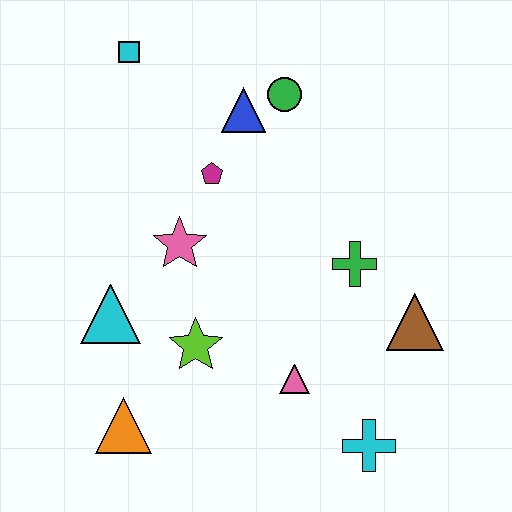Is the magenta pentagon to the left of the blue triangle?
Yes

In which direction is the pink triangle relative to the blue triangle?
The pink triangle is below the blue triangle.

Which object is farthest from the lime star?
The cyan square is farthest from the lime star.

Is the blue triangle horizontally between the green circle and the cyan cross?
No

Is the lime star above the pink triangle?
Yes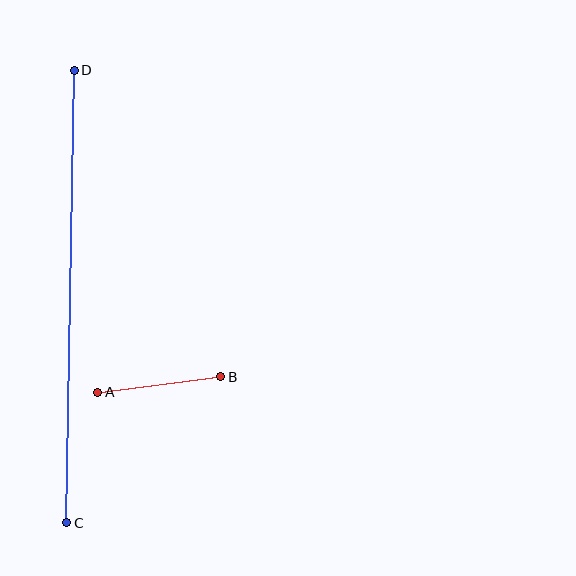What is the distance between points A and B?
The distance is approximately 124 pixels.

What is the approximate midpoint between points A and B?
The midpoint is at approximately (159, 385) pixels.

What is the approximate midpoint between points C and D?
The midpoint is at approximately (71, 296) pixels.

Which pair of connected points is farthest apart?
Points C and D are farthest apart.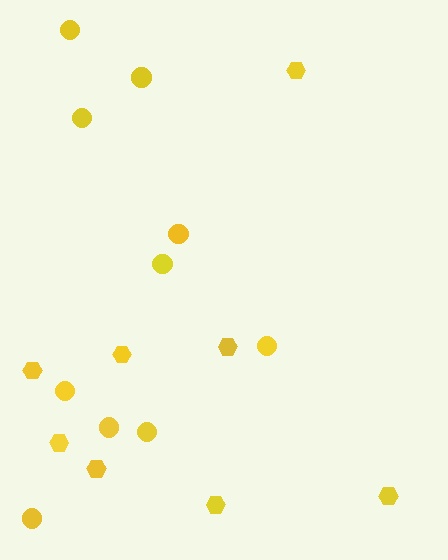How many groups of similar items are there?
There are 2 groups: one group of circles (10) and one group of hexagons (8).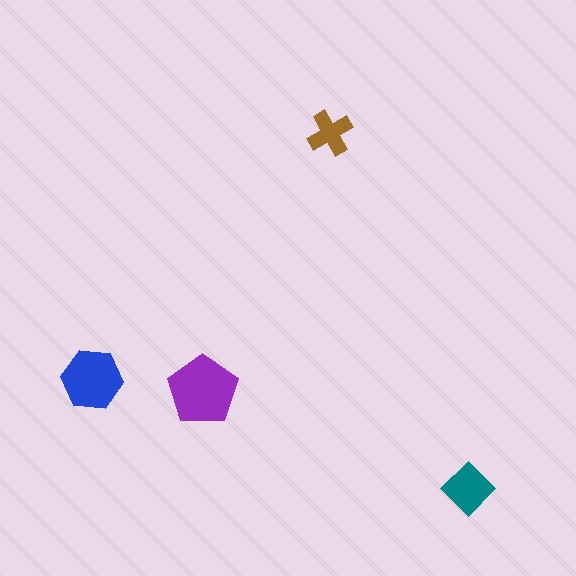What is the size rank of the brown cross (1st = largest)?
4th.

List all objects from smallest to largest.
The brown cross, the teal diamond, the blue hexagon, the purple pentagon.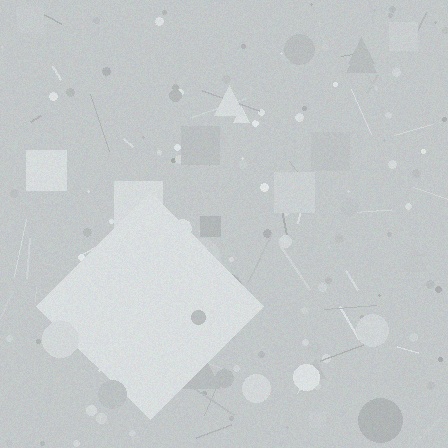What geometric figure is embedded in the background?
A diamond is embedded in the background.